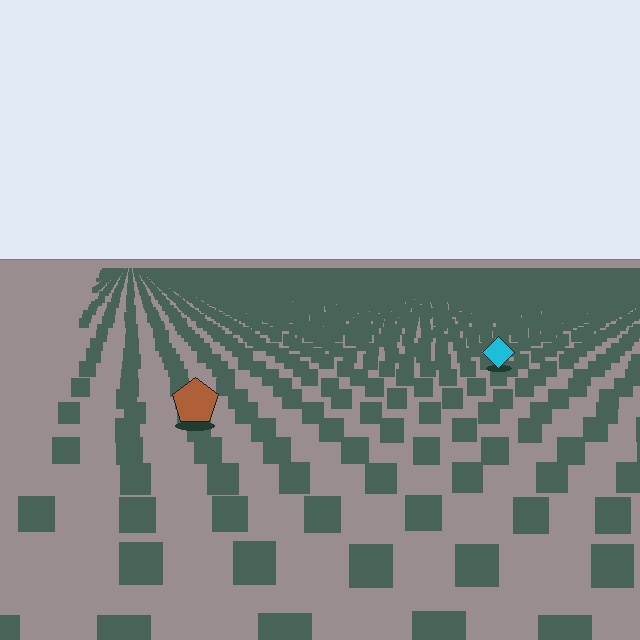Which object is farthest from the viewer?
The cyan diamond is farthest from the viewer. It appears smaller and the ground texture around it is denser.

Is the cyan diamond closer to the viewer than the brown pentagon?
No. The brown pentagon is closer — you can tell from the texture gradient: the ground texture is coarser near it.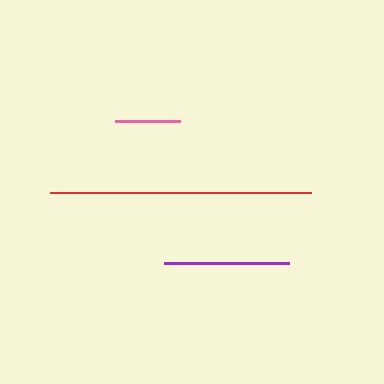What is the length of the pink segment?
The pink segment is approximately 65 pixels long.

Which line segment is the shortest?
The pink line is the shortest at approximately 65 pixels.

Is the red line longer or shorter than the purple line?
The red line is longer than the purple line.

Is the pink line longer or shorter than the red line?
The red line is longer than the pink line.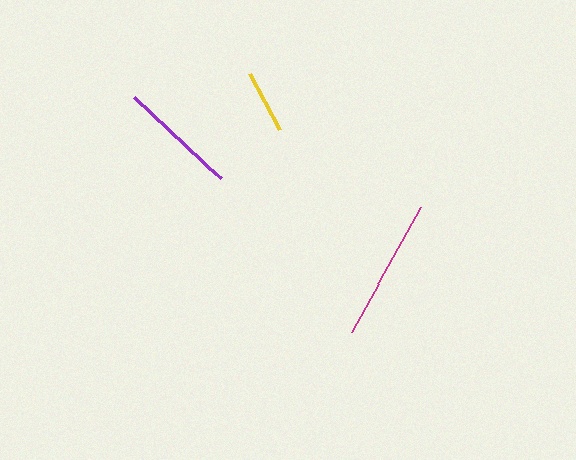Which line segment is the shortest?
The yellow line is the shortest at approximately 64 pixels.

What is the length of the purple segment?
The purple segment is approximately 118 pixels long.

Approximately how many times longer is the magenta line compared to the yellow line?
The magenta line is approximately 2.3 times the length of the yellow line.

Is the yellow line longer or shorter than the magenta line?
The magenta line is longer than the yellow line.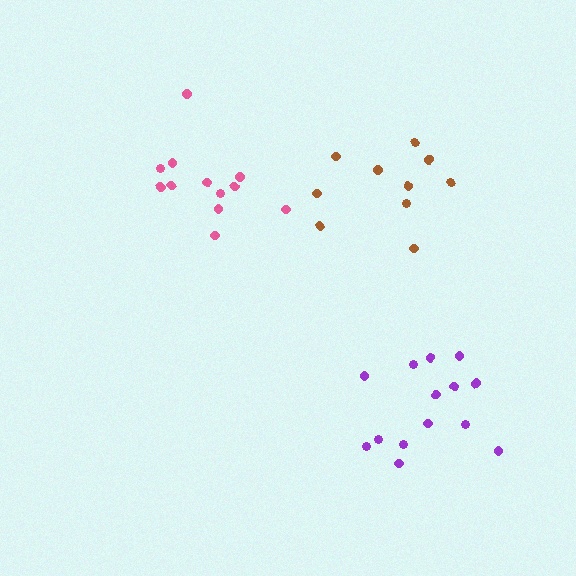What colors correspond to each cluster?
The clusters are colored: brown, purple, pink.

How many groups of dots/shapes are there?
There are 3 groups.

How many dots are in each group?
Group 1: 10 dots, Group 2: 14 dots, Group 3: 12 dots (36 total).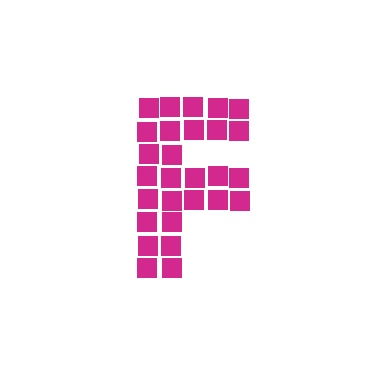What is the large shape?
The large shape is the letter F.